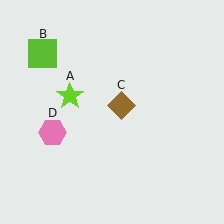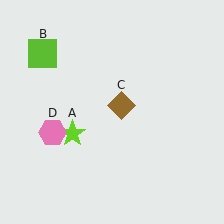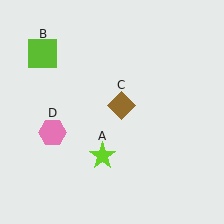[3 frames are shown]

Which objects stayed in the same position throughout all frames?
Lime square (object B) and brown diamond (object C) and pink hexagon (object D) remained stationary.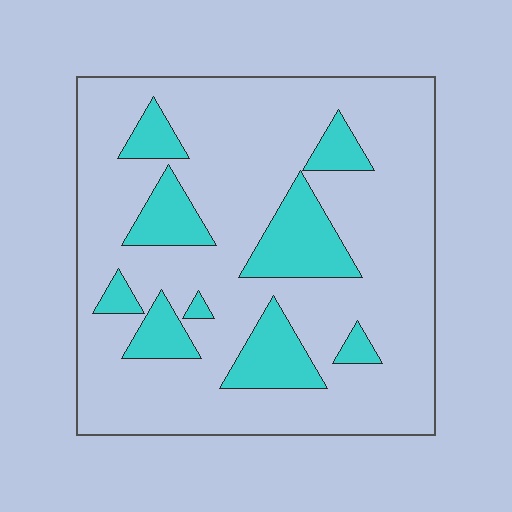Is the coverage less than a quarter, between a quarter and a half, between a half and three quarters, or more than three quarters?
Less than a quarter.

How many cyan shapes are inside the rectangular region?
9.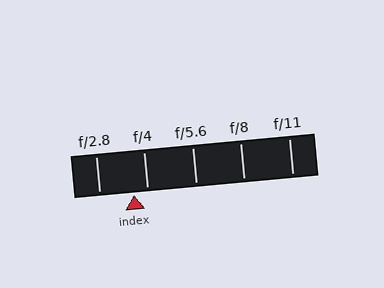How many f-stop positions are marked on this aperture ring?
There are 5 f-stop positions marked.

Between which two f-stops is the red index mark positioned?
The index mark is between f/2.8 and f/4.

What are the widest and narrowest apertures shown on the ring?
The widest aperture shown is f/2.8 and the narrowest is f/11.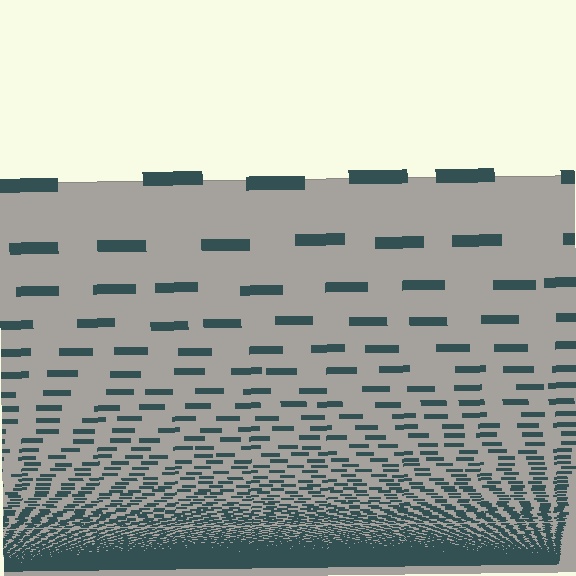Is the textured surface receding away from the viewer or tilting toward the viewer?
The surface appears to tilt toward the viewer. Texture elements get larger and sparser toward the top.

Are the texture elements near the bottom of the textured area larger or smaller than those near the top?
Smaller. The gradient is inverted — elements near the bottom are smaller and denser.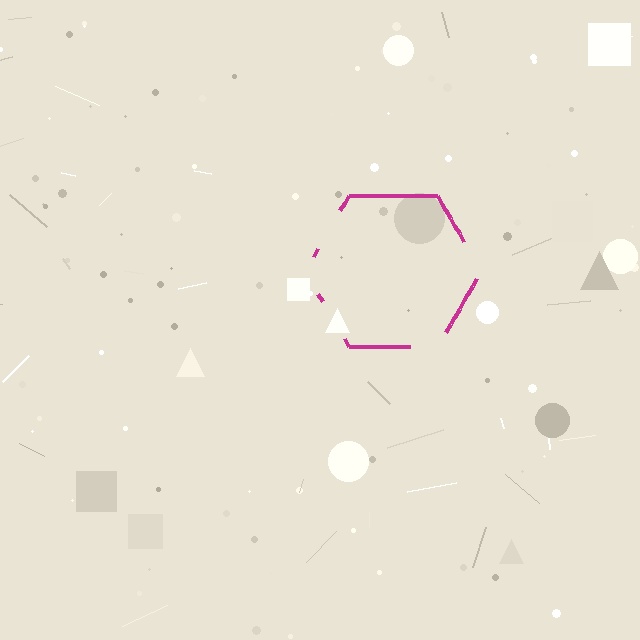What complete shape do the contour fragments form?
The contour fragments form a hexagon.